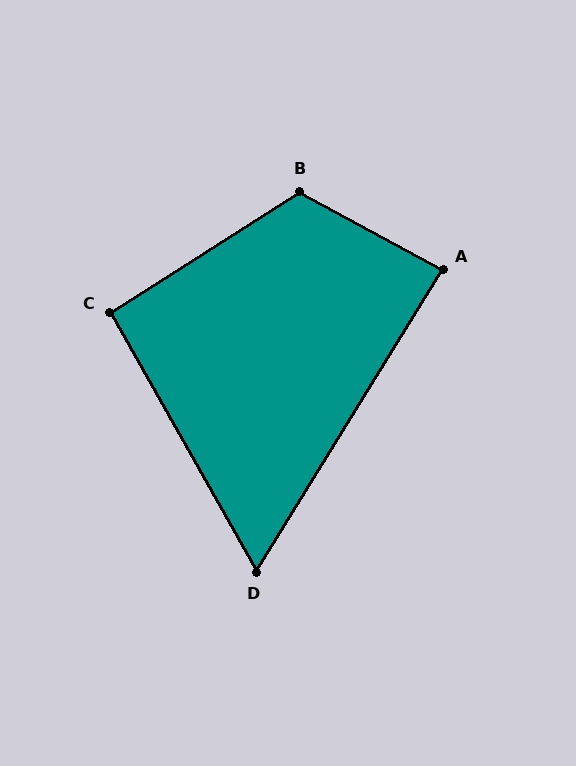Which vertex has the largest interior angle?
B, at approximately 119 degrees.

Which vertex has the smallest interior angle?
D, at approximately 61 degrees.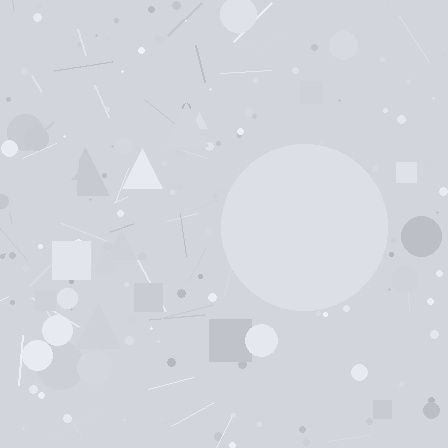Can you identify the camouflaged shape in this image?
The camouflaged shape is a circle.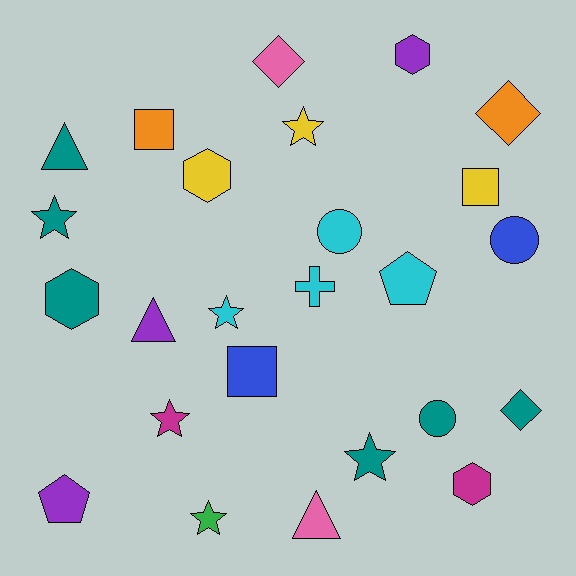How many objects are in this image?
There are 25 objects.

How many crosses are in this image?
There is 1 cross.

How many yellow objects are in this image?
There are 3 yellow objects.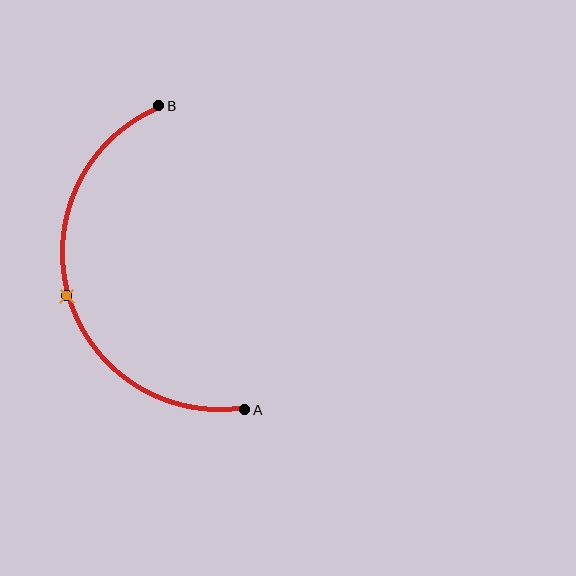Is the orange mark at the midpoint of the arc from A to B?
Yes. The orange mark lies on the arc at equal arc-length from both A and B — it is the arc midpoint.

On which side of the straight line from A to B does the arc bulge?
The arc bulges to the left of the straight line connecting A and B.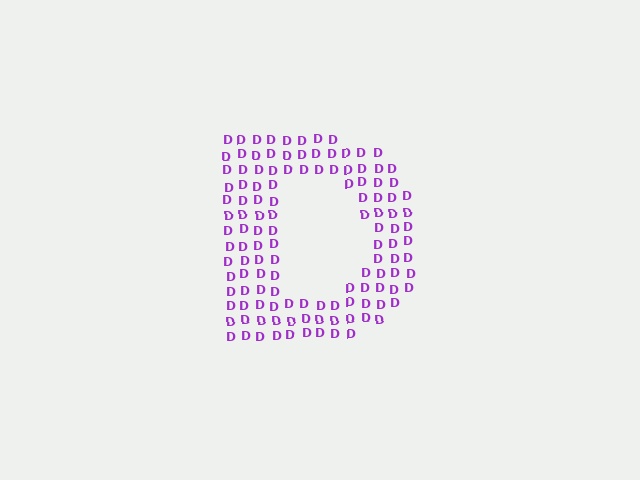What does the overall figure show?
The overall figure shows the letter D.